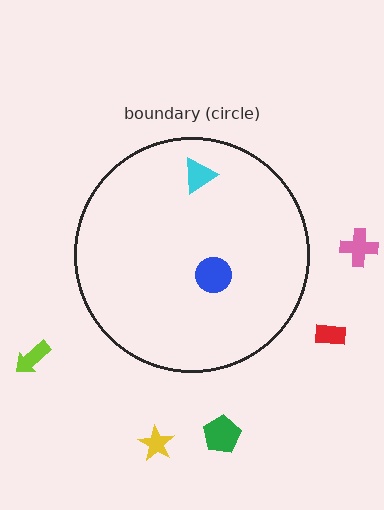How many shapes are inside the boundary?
2 inside, 5 outside.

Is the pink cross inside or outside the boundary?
Outside.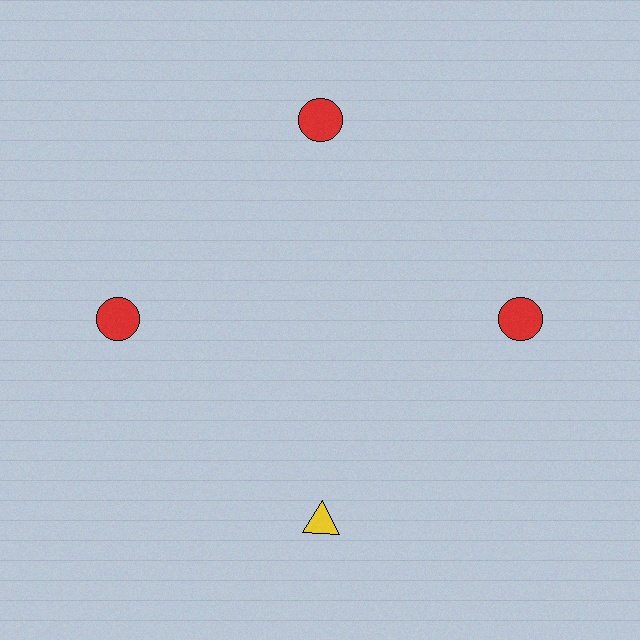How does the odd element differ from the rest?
It differs in both color (yellow instead of red) and shape (triangle instead of circle).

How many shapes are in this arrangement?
There are 4 shapes arranged in a ring pattern.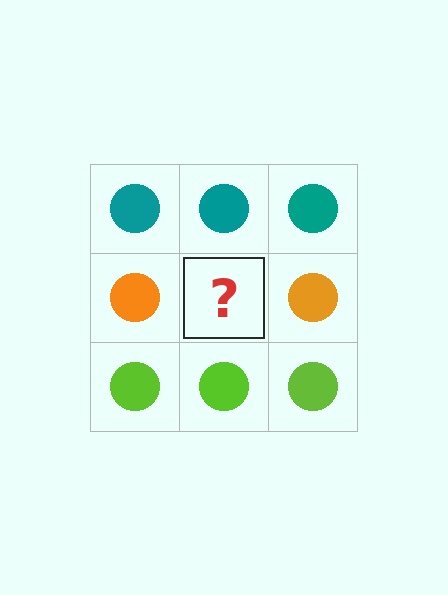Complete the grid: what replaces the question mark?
The question mark should be replaced with an orange circle.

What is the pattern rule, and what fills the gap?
The rule is that each row has a consistent color. The gap should be filled with an orange circle.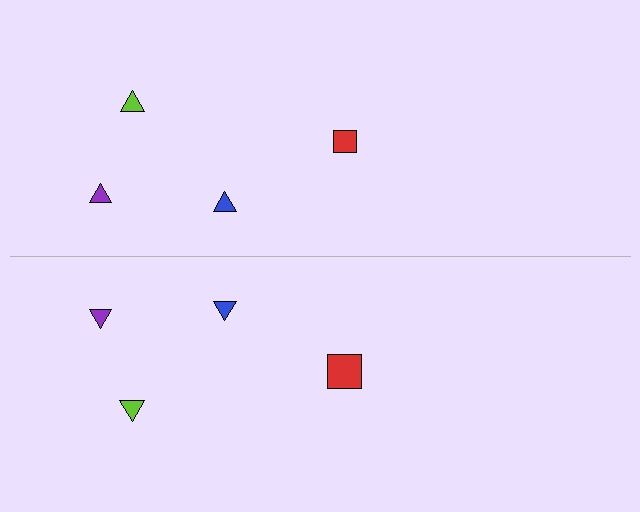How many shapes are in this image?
There are 8 shapes in this image.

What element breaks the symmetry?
The red square on the bottom side has a different size than its mirror counterpart.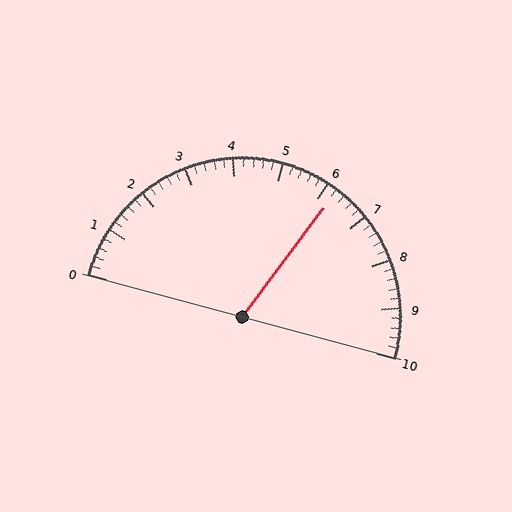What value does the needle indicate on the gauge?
The needle indicates approximately 6.2.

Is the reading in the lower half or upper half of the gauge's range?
The reading is in the upper half of the range (0 to 10).